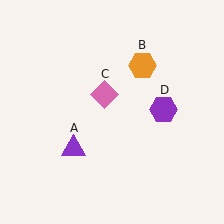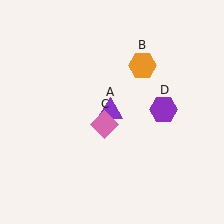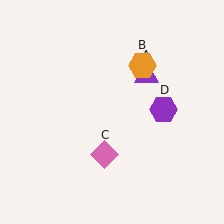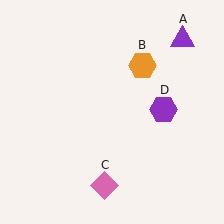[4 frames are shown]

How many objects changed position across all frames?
2 objects changed position: purple triangle (object A), pink diamond (object C).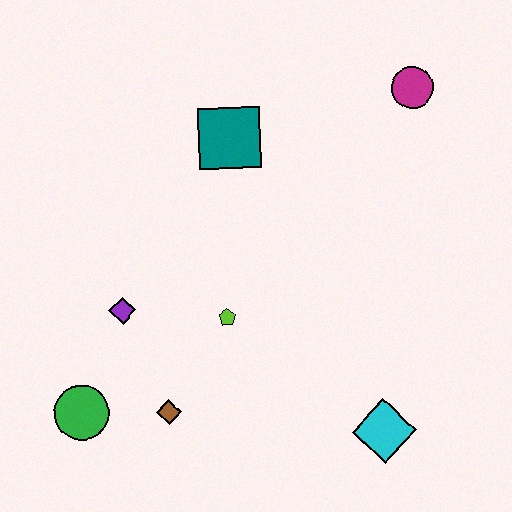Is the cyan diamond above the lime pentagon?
No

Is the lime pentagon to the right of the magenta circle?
No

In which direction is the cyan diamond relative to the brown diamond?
The cyan diamond is to the right of the brown diamond.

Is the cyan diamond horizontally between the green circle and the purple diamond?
No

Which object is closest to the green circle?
The brown diamond is closest to the green circle.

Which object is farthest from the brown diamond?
The magenta circle is farthest from the brown diamond.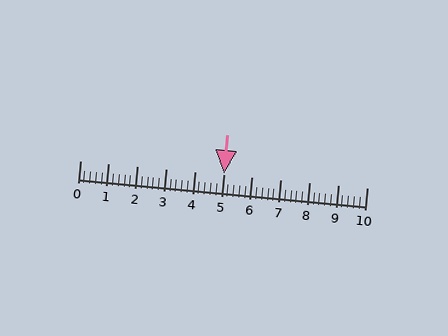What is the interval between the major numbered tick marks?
The major tick marks are spaced 1 units apart.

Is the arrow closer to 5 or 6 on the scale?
The arrow is closer to 5.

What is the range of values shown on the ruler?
The ruler shows values from 0 to 10.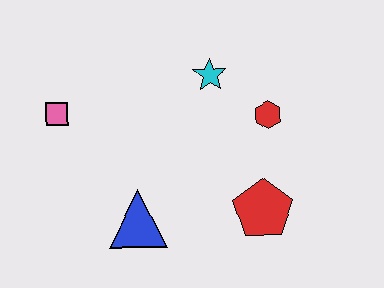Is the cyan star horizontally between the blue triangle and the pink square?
No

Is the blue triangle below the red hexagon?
Yes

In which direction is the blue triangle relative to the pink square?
The blue triangle is below the pink square.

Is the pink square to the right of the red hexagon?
No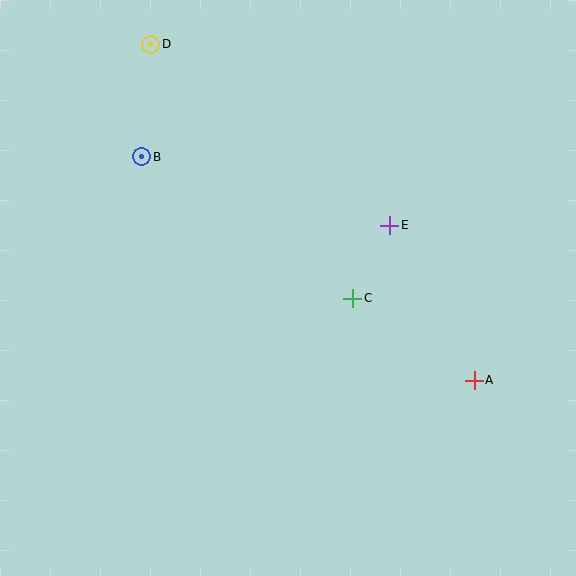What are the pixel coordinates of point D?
Point D is at (151, 44).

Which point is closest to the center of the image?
Point C at (353, 298) is closest to the center.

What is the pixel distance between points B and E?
The distance between B and E is 258 pixels.